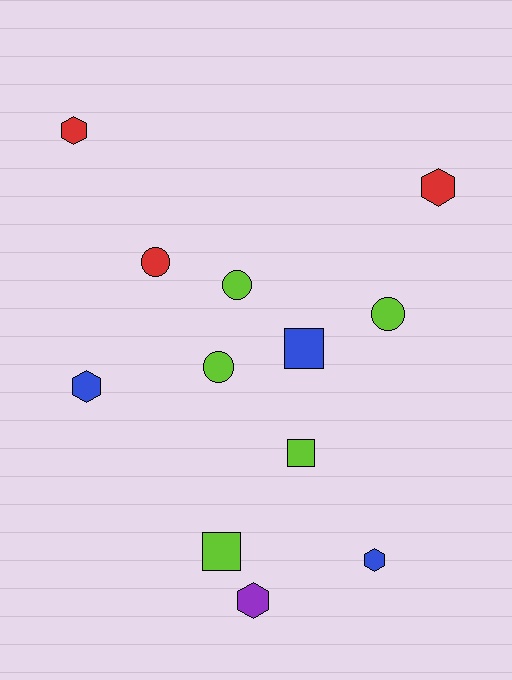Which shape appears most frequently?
Hexagon, with 5 objects.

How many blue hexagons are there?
There are 2 blue hexagons.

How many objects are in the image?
There are 12 objects.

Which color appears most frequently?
Lime, with 5 objects.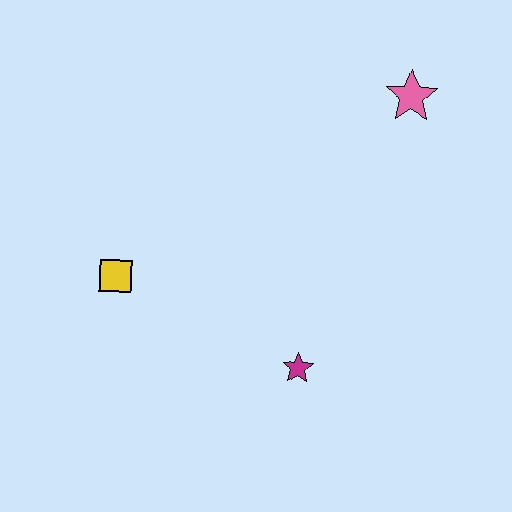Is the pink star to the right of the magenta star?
Yes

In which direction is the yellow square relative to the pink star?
The yellow square is to the left of the pink star.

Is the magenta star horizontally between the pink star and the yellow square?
Yes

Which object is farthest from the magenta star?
The pink star is farthest from the magenta star.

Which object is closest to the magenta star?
The yellow square is closest to the magenta star.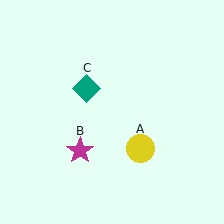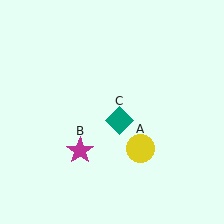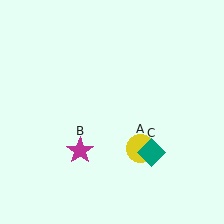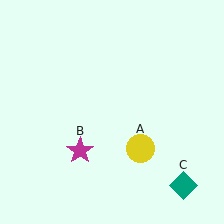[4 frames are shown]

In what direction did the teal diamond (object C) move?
The teal diamond (object C) moved down and to the right.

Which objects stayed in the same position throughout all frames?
Yellow circle (object A) and magenta star (object B) remained stationary.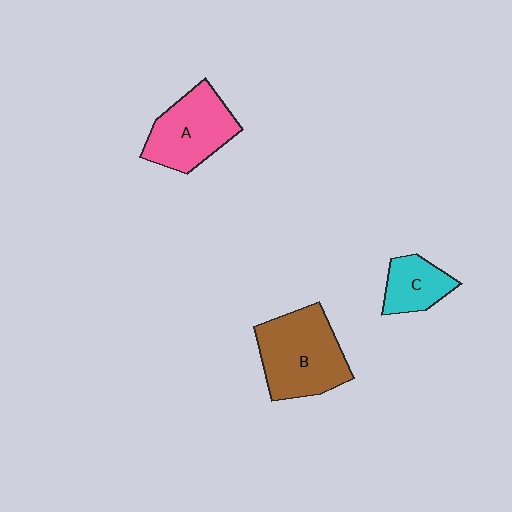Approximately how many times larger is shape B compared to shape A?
Approximately 1.2 times.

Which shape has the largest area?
Shape B (brown).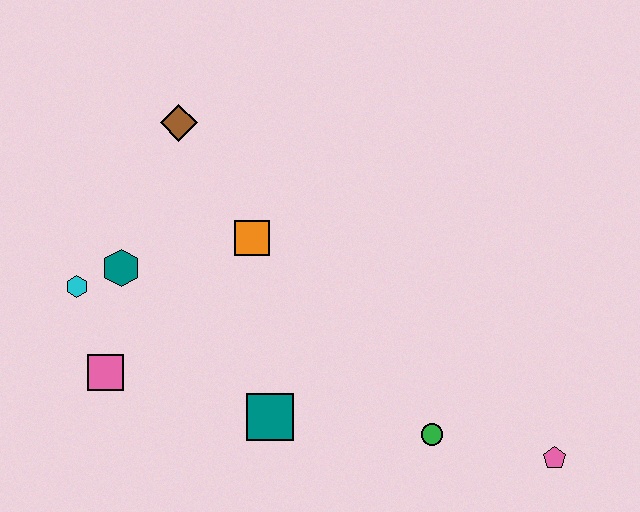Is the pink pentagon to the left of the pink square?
No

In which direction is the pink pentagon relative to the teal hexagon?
The pink pentagon is to the right of the teal hexagon.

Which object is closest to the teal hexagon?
The cyan hexagon is closest to the teal hexagon.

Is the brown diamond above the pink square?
Yes